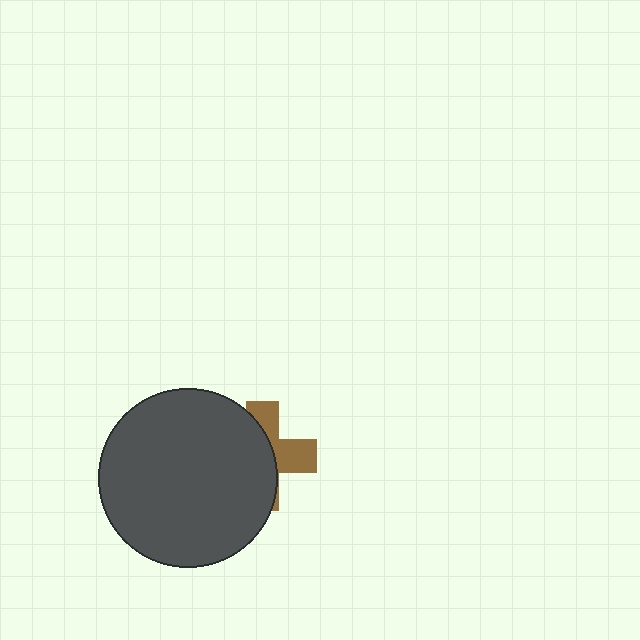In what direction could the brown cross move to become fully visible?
The brown cross could move right. That would shift it out from behind the dark gray circle entirely.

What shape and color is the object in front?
The object in front is a dark gray circle.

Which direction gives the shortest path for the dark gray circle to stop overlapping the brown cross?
Moving left gives the shortest separation.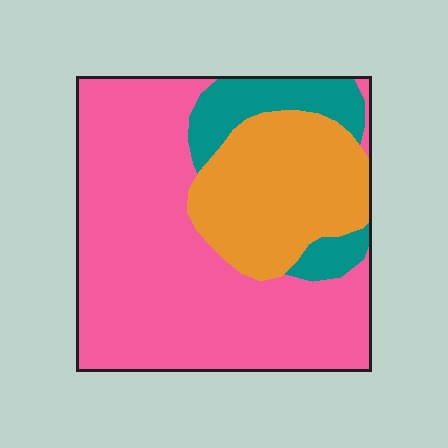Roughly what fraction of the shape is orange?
Orange covers 26% of the shape.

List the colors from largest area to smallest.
From largest to smallest: pink, orange, teal.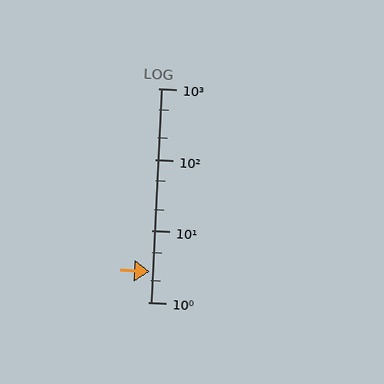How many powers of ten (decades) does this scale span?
The scale spans 3 decades, from 1 to 1000.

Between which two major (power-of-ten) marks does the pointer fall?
The pointer is between 1 and 10.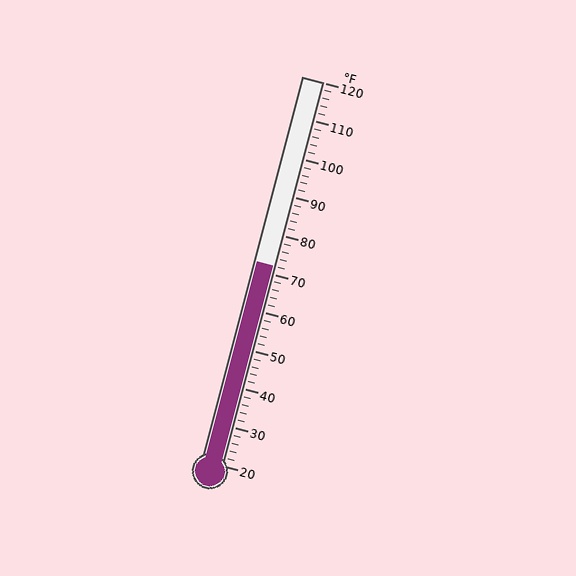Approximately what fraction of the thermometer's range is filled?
The thermometer is filled to approximately 50% of its range.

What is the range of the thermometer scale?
The thermometer scale ranges from 20°F to 120°F.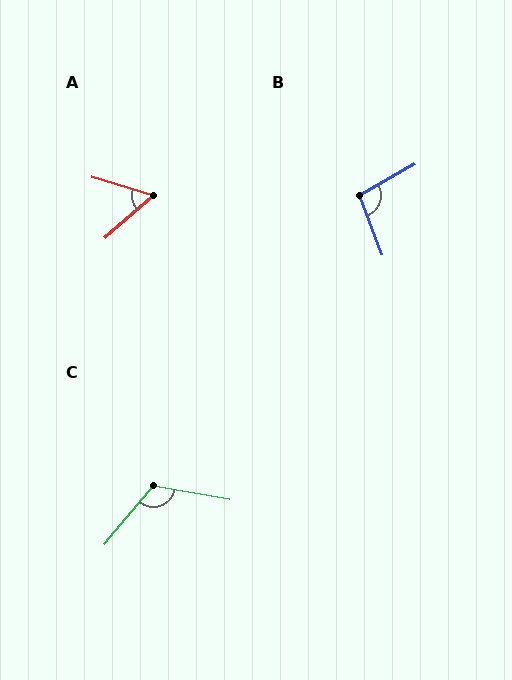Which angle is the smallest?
A, at approximately 57 degrees.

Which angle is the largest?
C, at approximately 120 degrees.